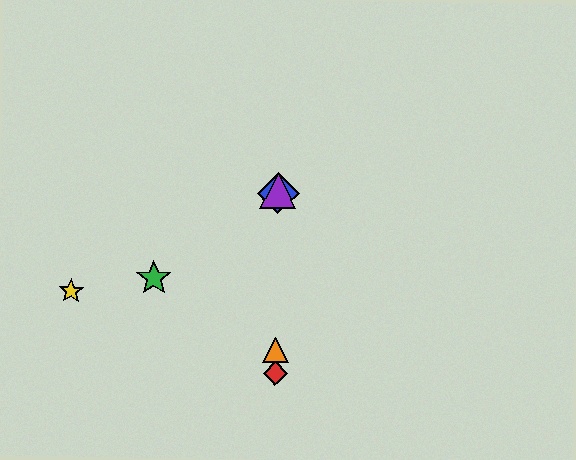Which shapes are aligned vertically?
The red diamond, the blue diamond, the purple triangle, the orange triangle are aligned vertically.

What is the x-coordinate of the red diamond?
The red diamond is at x≈275.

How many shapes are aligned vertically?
4 shapes (the red diamond, the blue diamond, the purple triangle, the orange triangle) are aligned vertically.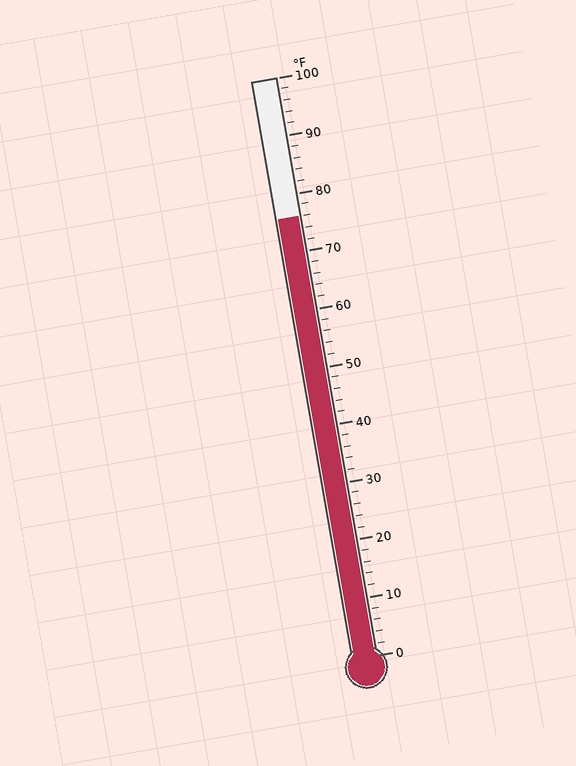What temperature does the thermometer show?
The thermometer shows approximately 76°F.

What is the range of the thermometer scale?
The thermometer scale ranges from 0°F to 100°F.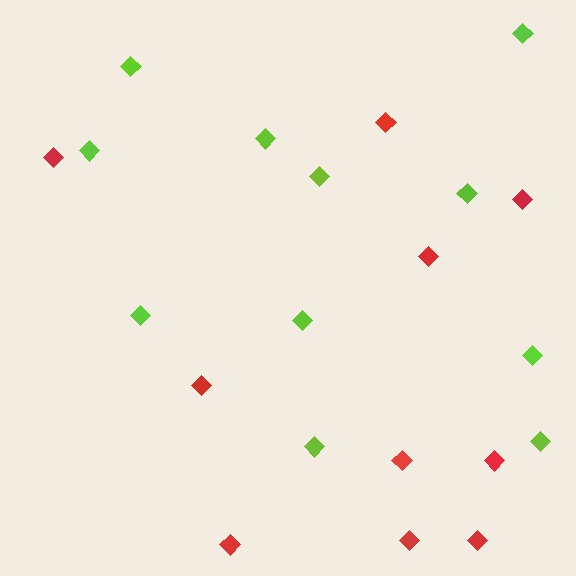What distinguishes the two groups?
There are 2 groups: one group of lime diamonds (11) and one group of red diamonds (10).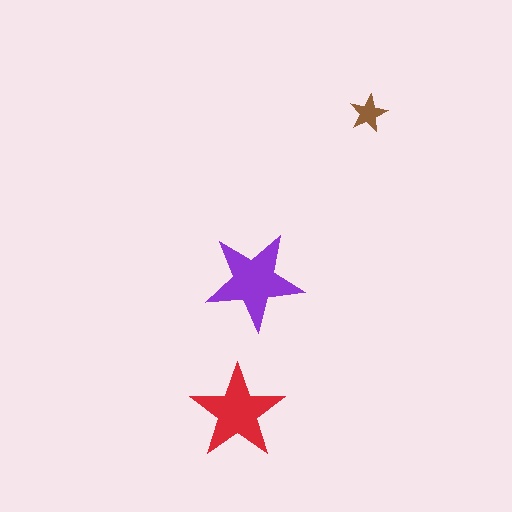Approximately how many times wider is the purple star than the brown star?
About 2.5 times wider.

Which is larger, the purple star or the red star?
The purple one.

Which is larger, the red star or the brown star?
The red one.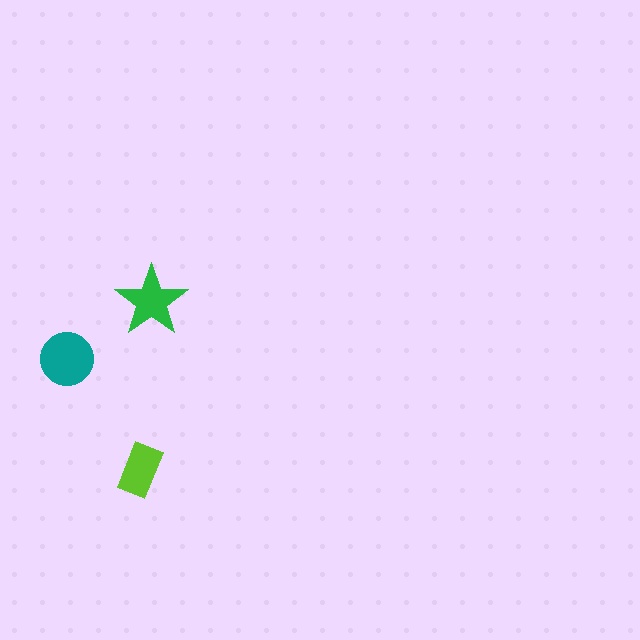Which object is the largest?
The teal circle.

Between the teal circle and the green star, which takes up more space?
The teal circle.